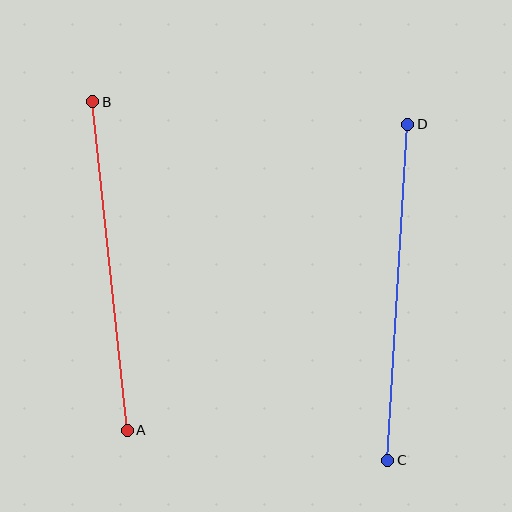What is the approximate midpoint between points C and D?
The midpoint is at approximately (398, 292) pixels.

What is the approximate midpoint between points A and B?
The midpoint is at approximately (110, 266) pixels.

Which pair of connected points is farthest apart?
Points C and D are farthest apart.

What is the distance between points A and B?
The distance is approximately 330 pixels.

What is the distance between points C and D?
The distance is approximately 337 pixels.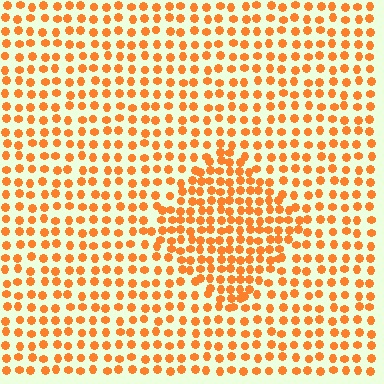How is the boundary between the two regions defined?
The boundary is defined by a change in element density (approximately 1.6x ratio). All elements are the same color, size, and shape.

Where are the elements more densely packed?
The elements are more densely packed inside the diamond boundary.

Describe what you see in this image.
The image contains small orange elements arranged at two different densities. A diamond-shaped region is visible where the elements are more densely packed than the surrounding area.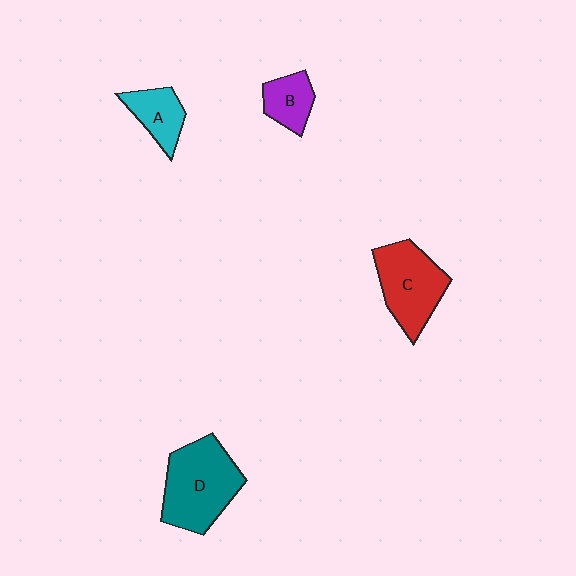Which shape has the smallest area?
Shape B (purple).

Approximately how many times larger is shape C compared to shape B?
Approximately 2.0 times.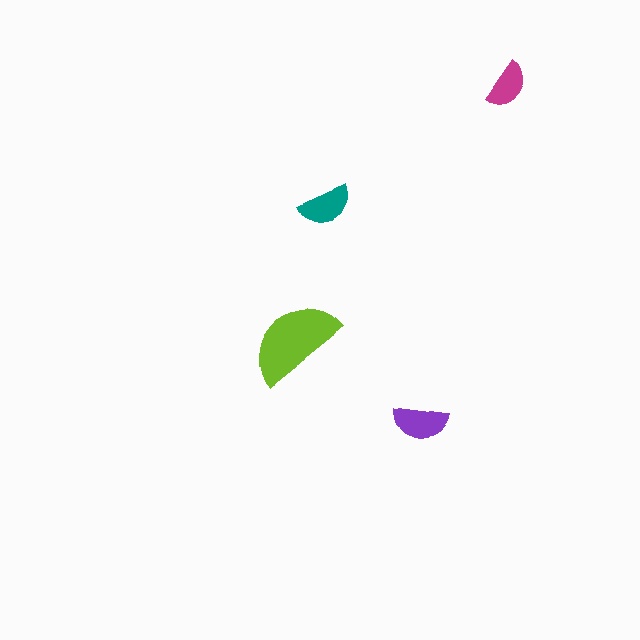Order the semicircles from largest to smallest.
the lime one, the purple one, the teal one, the magenta one.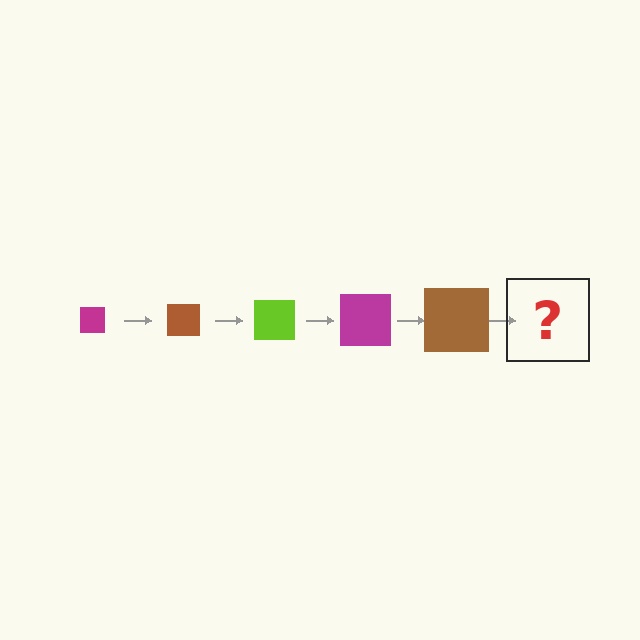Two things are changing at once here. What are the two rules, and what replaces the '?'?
The two rules are that the square grows larger each step and the color cycles through magenta, brown, and lime. The '?' should be a lime square, larger than the previous one.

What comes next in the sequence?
The next element should be a lime square, larger than the previous one.